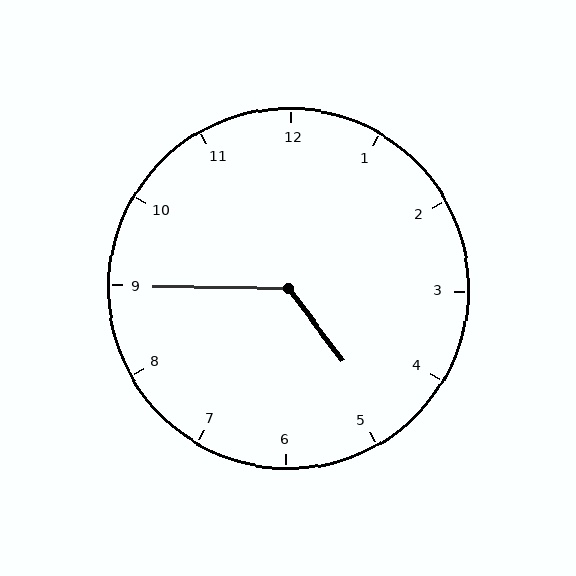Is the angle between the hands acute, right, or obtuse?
It is obtuse.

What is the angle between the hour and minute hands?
Approximately 128 degrees.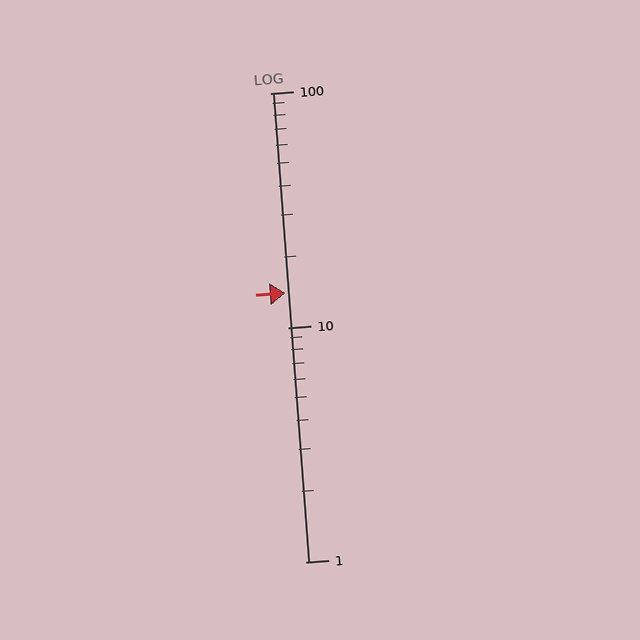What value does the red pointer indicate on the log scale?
The pointer indicates approximately 14.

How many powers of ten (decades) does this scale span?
The scale spans 2 decades, from 1 to 100.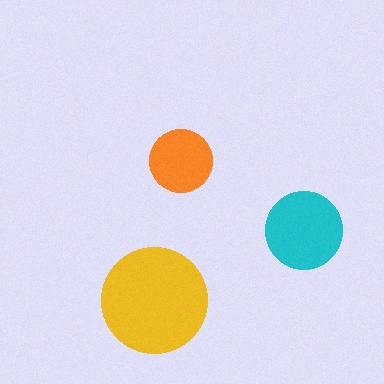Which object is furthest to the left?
The yellow circle is leftmost.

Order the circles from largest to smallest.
the yellow one, the cyan one, the orange one.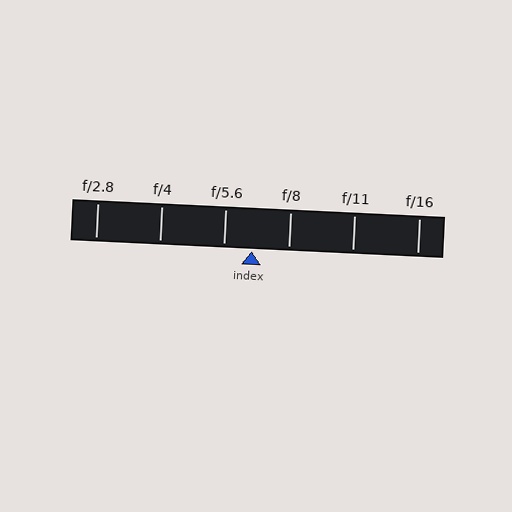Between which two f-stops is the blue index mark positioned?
The index mark is between f/5.6 and f/8.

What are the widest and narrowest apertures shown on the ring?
The widest aperture shown is f/2.8 and the narrowest is f/16.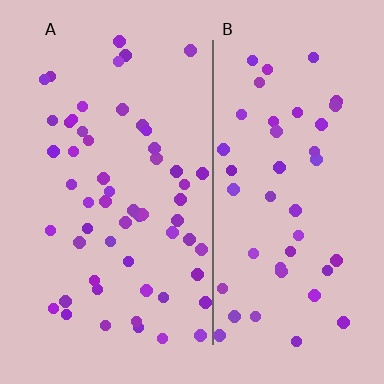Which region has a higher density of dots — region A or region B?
A (the left).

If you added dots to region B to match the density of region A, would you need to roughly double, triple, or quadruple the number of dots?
Approximately double.